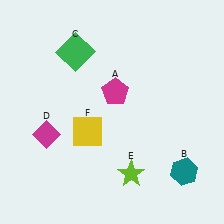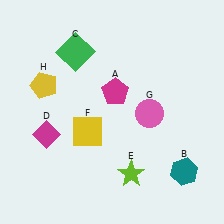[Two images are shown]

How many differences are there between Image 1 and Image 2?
There are 2 differences between the two images.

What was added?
A pink circle (G), a yellow pentagon (H) were added in Image 2.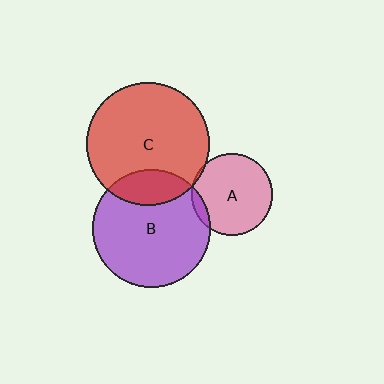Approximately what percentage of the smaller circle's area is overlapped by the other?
Approximately 5%.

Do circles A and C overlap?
Yes.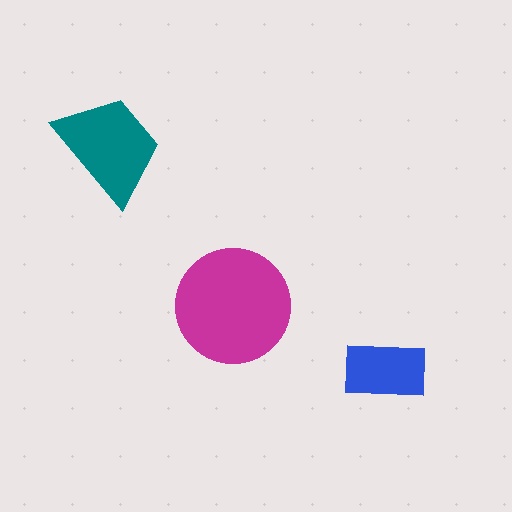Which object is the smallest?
The blue rectangle.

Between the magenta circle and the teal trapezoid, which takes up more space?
The magenta circle.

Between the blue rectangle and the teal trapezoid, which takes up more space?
The teal trapezoid.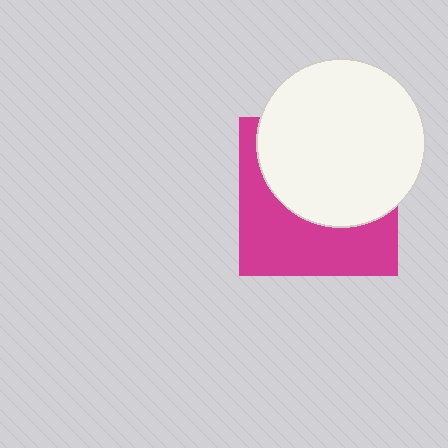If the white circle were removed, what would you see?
You would see the complete magenta square.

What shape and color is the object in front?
The object in front is a white circle.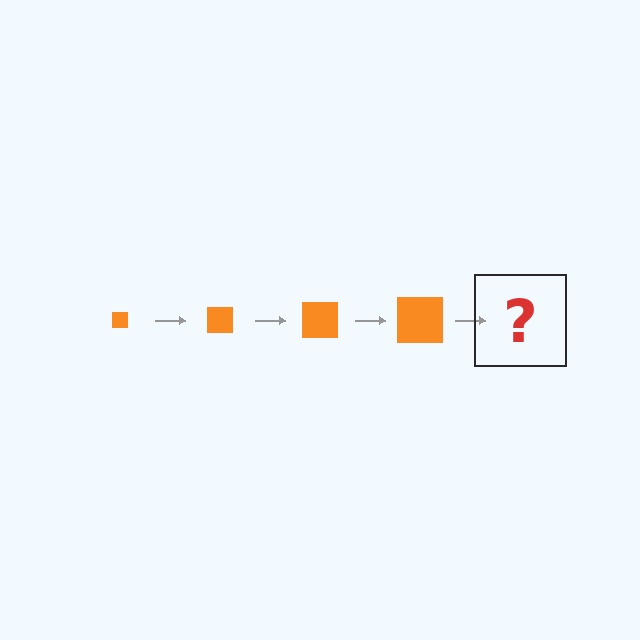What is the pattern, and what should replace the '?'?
The pattern is that the square gets progressively larger each step. The '?' should be an orange square, larger than the previous one.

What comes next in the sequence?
The next element should be an orange square, larger than the previous one.